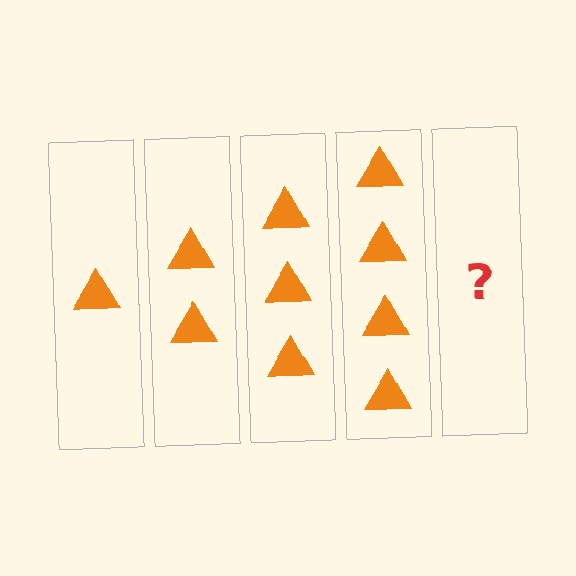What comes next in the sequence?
The next element should be 5 triangles.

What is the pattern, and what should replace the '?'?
The pattern is that each step adds one more triangle. The '?' should be 5 triangles.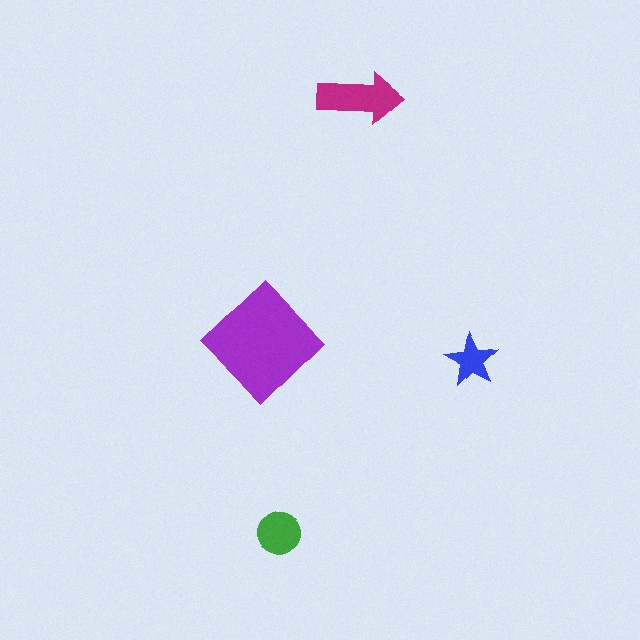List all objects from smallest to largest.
The blue star, the green circle, the magenta arrow, the purple diamond.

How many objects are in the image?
There are 4 objects in the image.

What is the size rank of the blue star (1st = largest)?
4th.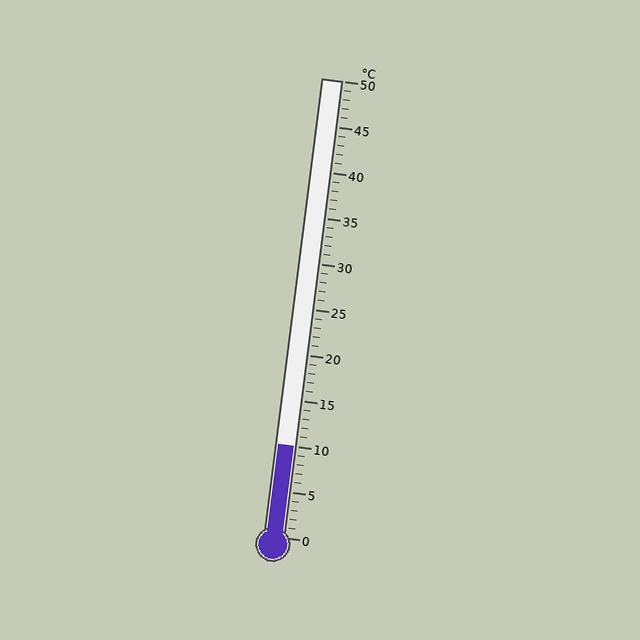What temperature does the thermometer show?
The thermometer shows approximately 10°C.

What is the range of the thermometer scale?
The thermometer scale ranges from 0°C to 50°C.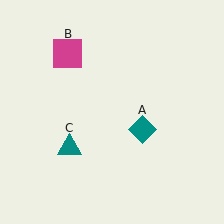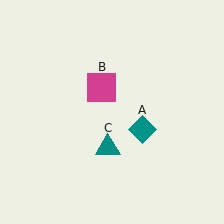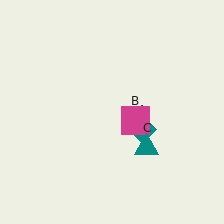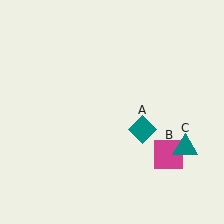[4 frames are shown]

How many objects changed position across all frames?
2 objects changed position: magenta square (object B), teal triangle (object C).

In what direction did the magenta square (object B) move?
The magenta square (object B) moved down and to the right.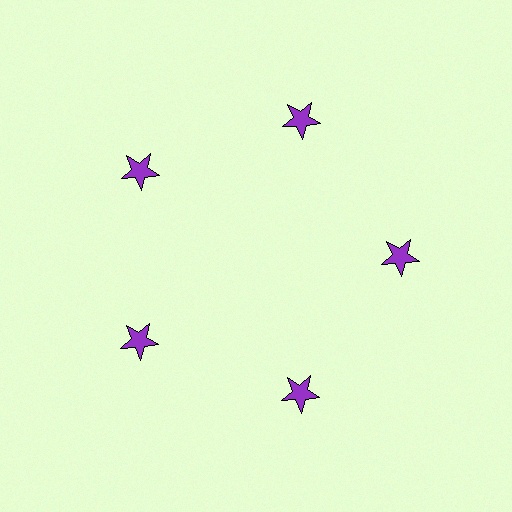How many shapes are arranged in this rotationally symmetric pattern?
There are 5 shapes, arranged in 5 groups of 1.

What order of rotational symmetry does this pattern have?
This pattern has 5-fold rotational symmetry.